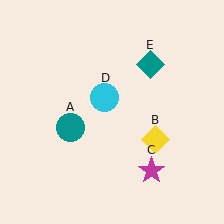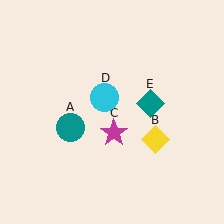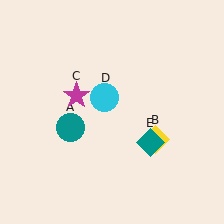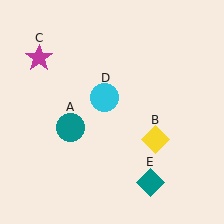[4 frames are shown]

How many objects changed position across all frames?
2 objects changed position: magenta star (object C), teal diamond (object E).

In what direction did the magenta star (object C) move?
The magenta star (object C) moved up and to the left.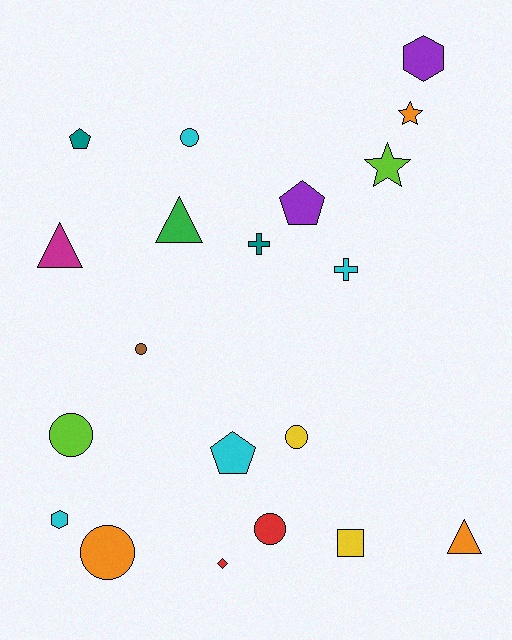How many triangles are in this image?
There are 3 triangles.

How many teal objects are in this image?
There are 2 teal objects.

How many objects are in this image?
There are 20 objects.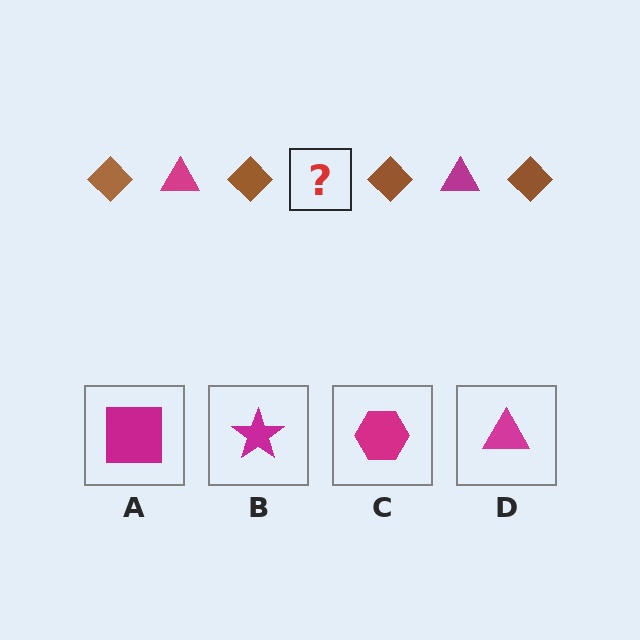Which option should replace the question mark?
Option D.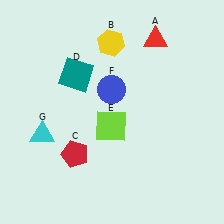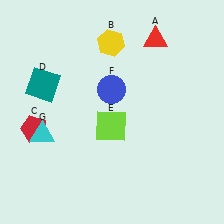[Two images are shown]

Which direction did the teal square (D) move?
The teal square (D) moved left.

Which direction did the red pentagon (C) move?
The red pentagon (C) moved left.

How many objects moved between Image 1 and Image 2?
2 objects moved between the two images.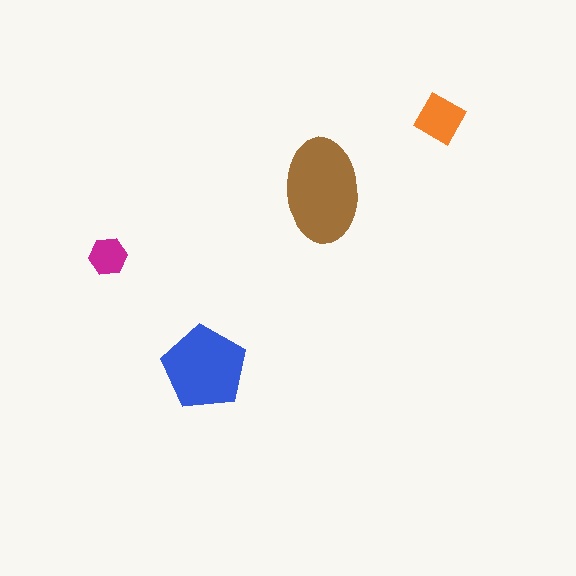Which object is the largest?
The brown ellipse.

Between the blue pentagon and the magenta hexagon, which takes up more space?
The blue pentagon.